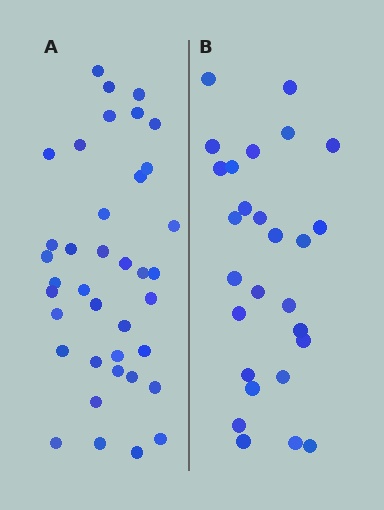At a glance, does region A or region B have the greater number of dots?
Region A (the left region) has more dots.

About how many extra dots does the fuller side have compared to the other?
Region A has roughly 12 or so more dots than region B.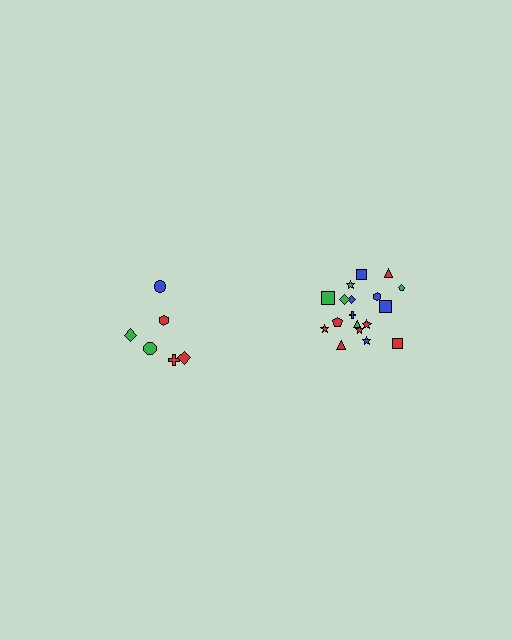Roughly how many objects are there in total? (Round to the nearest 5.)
Roughly 25 objects in total.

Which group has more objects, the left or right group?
The right group.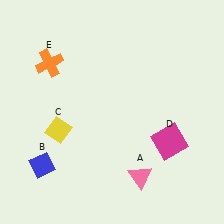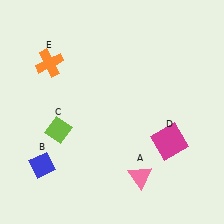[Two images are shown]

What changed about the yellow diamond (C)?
In Image 1, C is yellow. In Image 2, it changed to lime.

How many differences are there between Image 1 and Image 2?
There is 1 difference between the two images.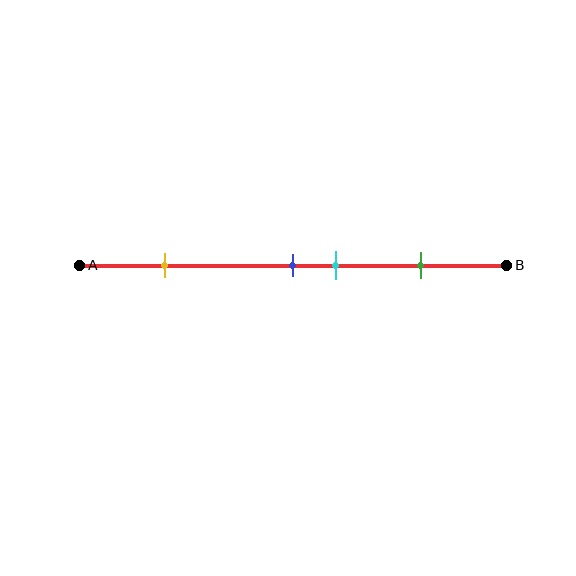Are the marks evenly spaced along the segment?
No, the marks are not evenly spaced.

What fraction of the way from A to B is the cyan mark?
The cyan mark is approximately 60% (0.6) of the way from A to B.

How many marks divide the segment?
There are 4 marks dividing the segment.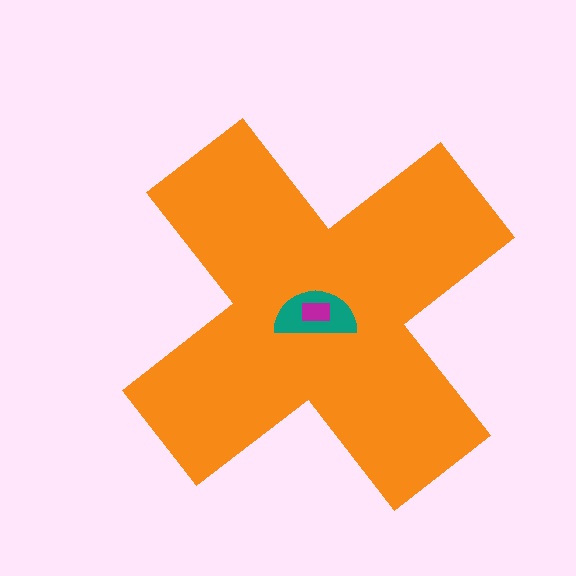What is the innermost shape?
The magenta rectangle.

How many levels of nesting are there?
3.